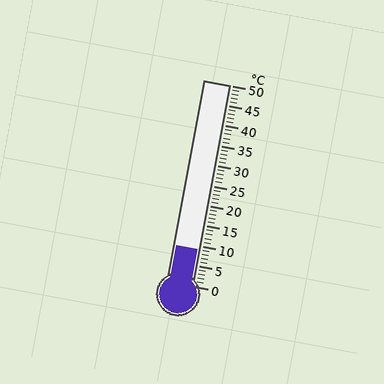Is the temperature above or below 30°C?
The temperature is below 30°C.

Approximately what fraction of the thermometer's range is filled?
The thermometer is filled to approximately 20% of its range.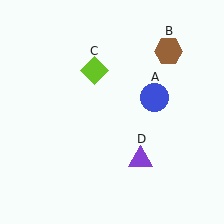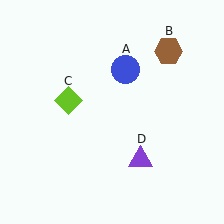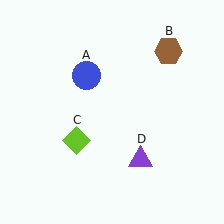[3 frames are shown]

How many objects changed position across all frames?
2 objects changed position: blue circle (object A), lime diamond (object C).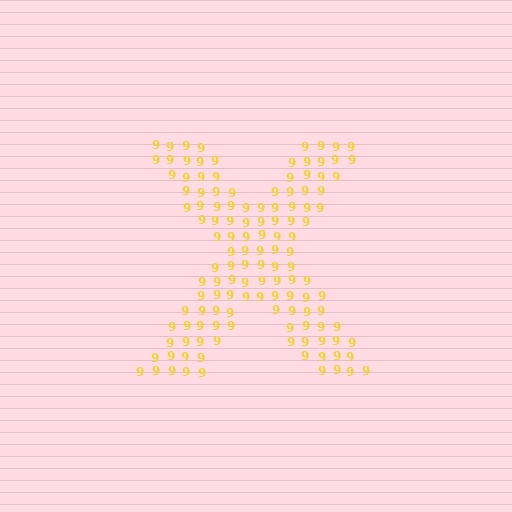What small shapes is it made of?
It is made of small digit 9's.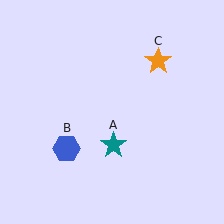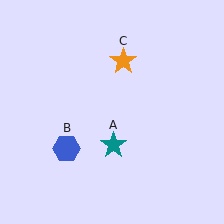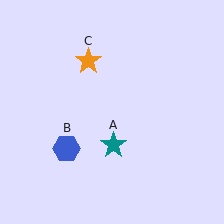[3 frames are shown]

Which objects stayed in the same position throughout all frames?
Teal star (object A) and blue hexagon (object B) remained stationary.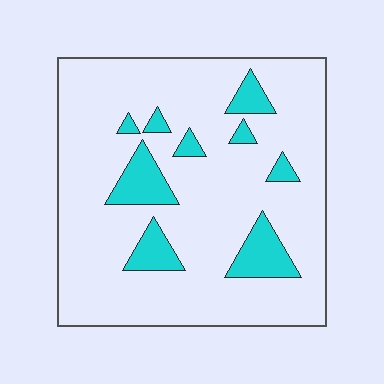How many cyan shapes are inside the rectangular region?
9.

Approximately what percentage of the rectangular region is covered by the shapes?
Approximately 15%.